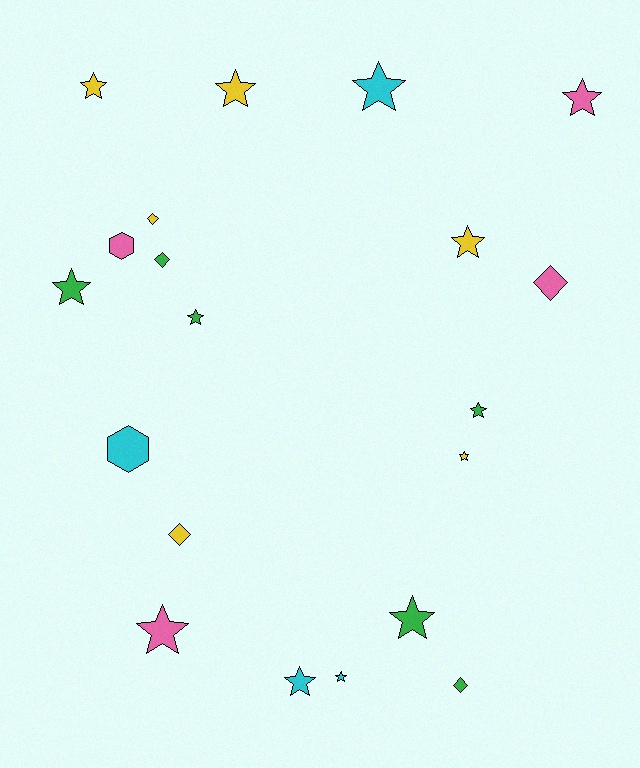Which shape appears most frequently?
Star, with 13 objects.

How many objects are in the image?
There are 20 objects.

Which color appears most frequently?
Green, with 6 objects.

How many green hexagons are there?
There are no green hexagons.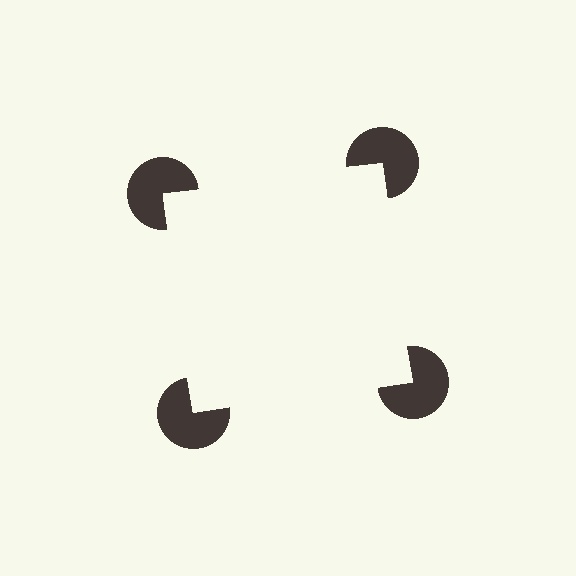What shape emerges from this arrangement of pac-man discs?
An illusory square — its edges are inferred from the aligned wedge cuts in the pac-man discs, not physically drawn.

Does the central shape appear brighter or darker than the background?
It typically appears slightly brighter than the background, even though no actual brightness change is drawn.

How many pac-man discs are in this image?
There are 4 — one at each vertex of the illusory square.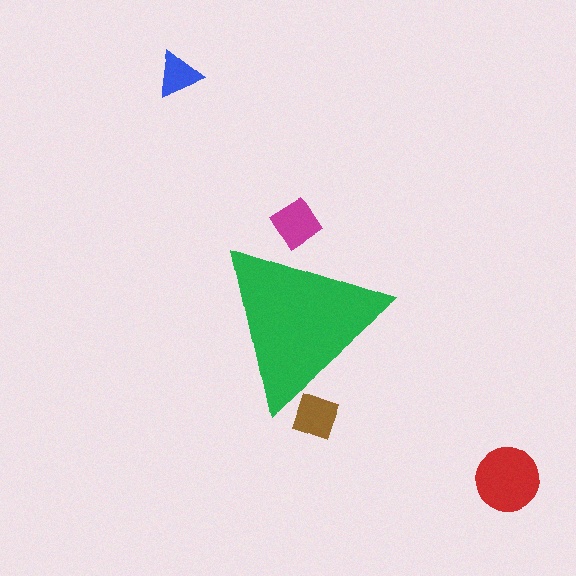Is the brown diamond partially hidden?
Yes, the brown diamond is partially hidden behind the green triangle.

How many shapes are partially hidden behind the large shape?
2 shapes are partially hidden.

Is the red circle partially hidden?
No, the red circle is fully visible.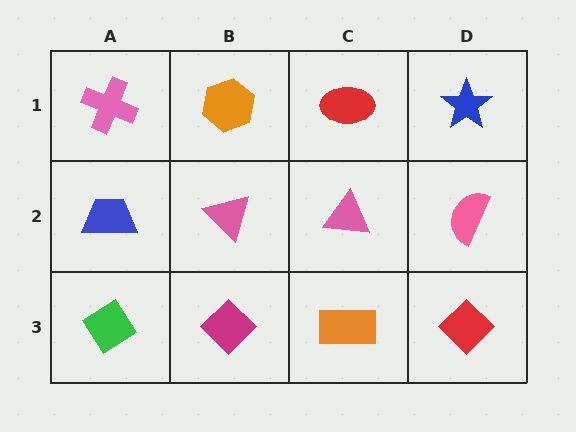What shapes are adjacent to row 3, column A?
A blue trapezoid (row 2, column A), a magenta diamond (row 3, column B).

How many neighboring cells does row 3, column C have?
3.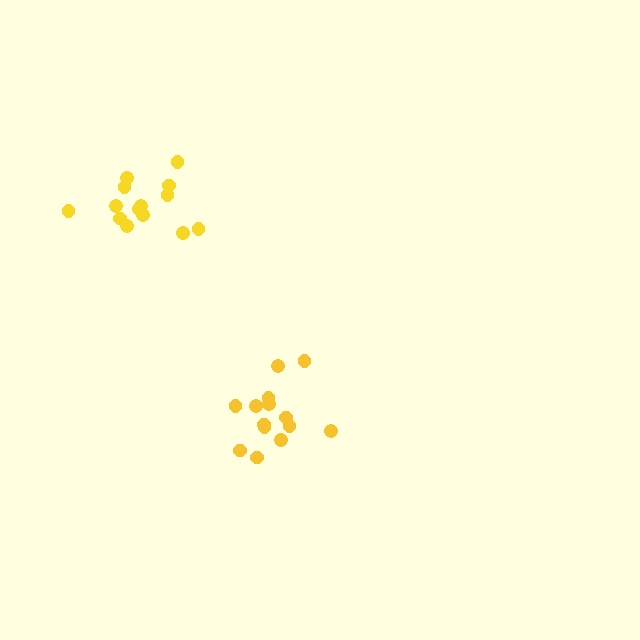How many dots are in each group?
Group 1: 14 dots, Group 2: 14 dots (28 total).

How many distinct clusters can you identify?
There are 2 distinct clusters.